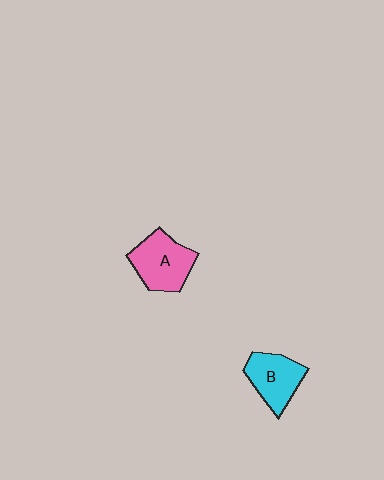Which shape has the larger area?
Shape A (pink).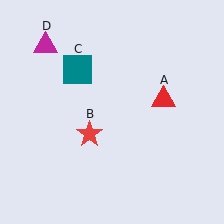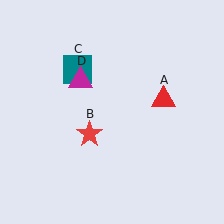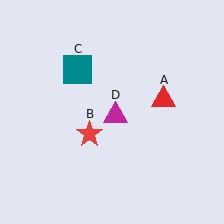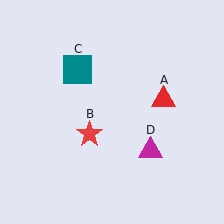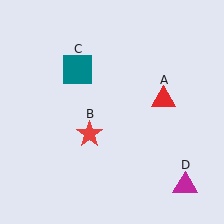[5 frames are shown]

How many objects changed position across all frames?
1 object changed position: magenta triangle (object D).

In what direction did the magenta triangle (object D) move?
The magenta triangle (object D) moved down and to the right.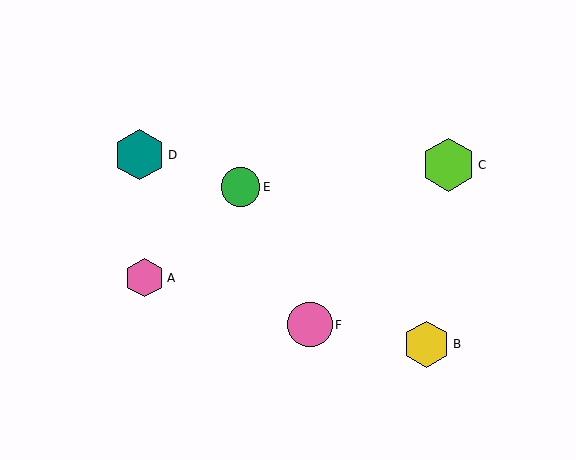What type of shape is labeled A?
Shape A is a pink hexagon.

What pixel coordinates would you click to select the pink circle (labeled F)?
Click at (310, 325) to select the pink circle F.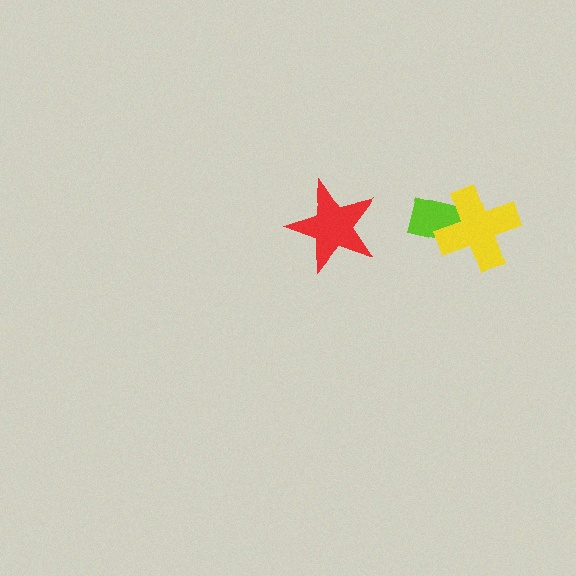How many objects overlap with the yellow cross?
1 object overlaps with the yellow cross.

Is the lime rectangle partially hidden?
Yes, it is partially covered by another shape.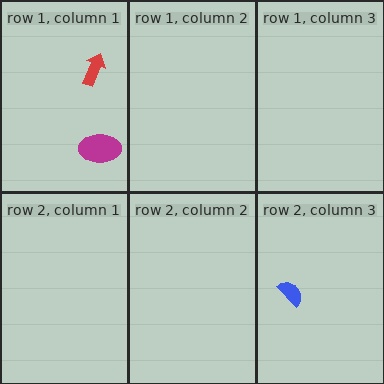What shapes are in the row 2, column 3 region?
The blue semicircle.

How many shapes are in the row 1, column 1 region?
2.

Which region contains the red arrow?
The row 1, column 1 region.